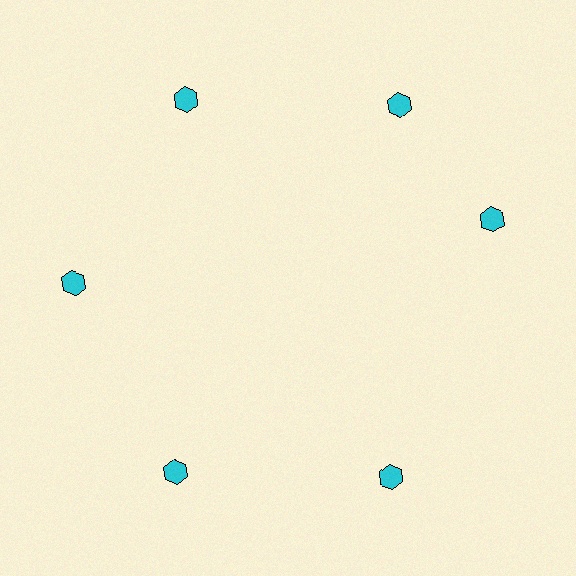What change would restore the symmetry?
The symmetry would be restored by rotating it back into even spacing with its neighbors so that all 6 hexagons sit at equal angles and equal distance from the center.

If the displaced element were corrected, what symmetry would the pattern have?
It would have 6-fold rotational symmetry — the pattern would map onto itself every 60 degrees.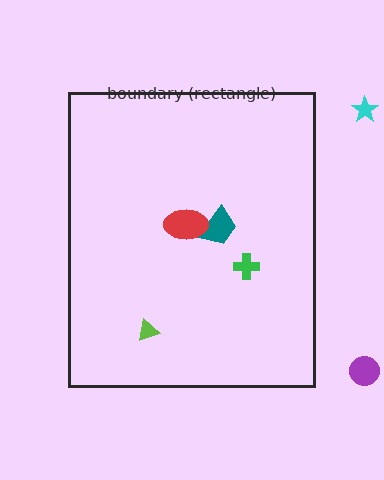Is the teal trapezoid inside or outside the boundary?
Inside.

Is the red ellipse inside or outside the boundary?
Inside.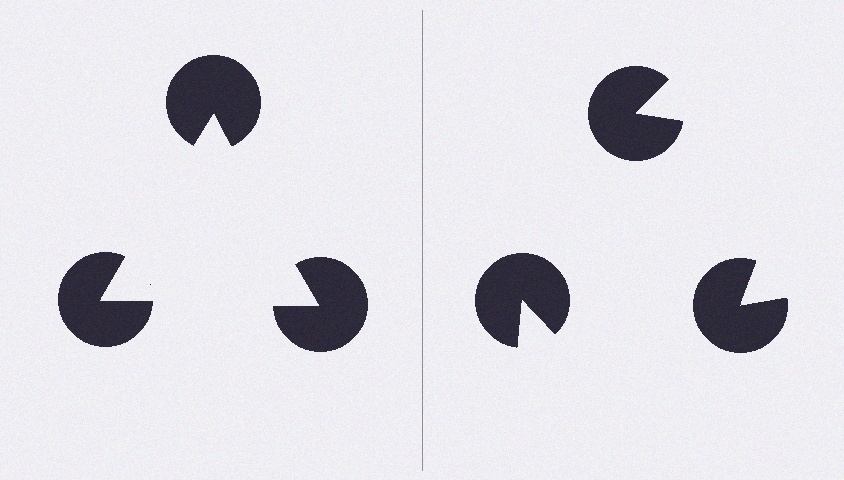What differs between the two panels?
The pac-man discs are positioned identically on both sides; only the wedge orientations differ. On the left they align to a triangle; on the right they are misaligned.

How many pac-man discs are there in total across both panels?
6 — 3 on each side.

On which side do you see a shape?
An illusory triangle appears on the left side. On the right side the wedge cuts are rotated, so no coherent shape forms.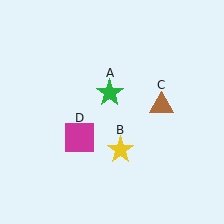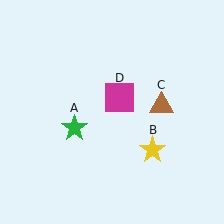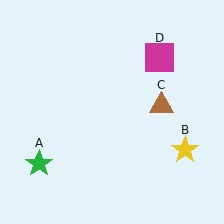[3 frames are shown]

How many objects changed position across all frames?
3 objects changed position: green star (object A), yellow star (object B), magenta square (object D).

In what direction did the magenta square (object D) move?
The magenta square (object D) moved up and to the right.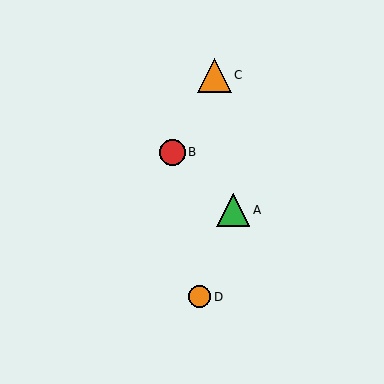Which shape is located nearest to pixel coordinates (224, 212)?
The green triangle (labeled A) at (233, 210) is nearest to that location.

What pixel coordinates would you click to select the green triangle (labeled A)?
Click at (233, 210) to select the green triangle A.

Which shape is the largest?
The orange triangle (labeled C) is the largest.